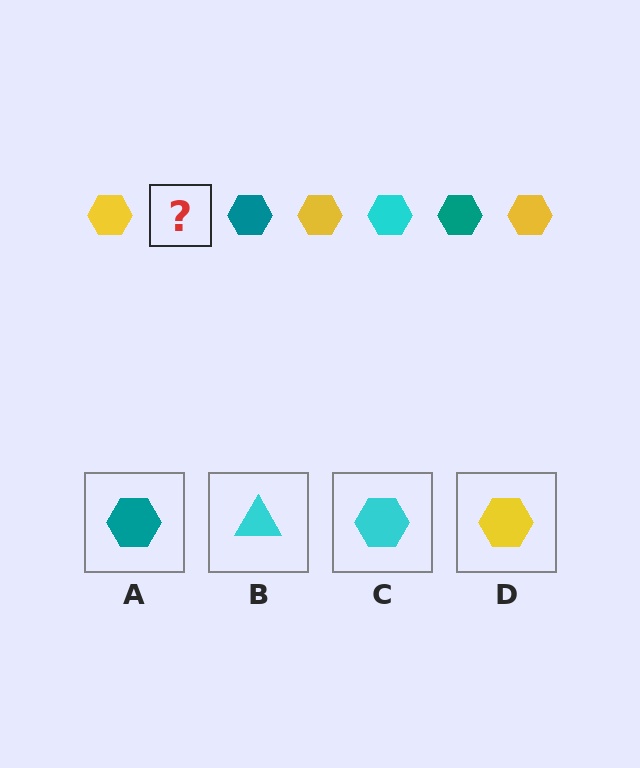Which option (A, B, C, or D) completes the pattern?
C.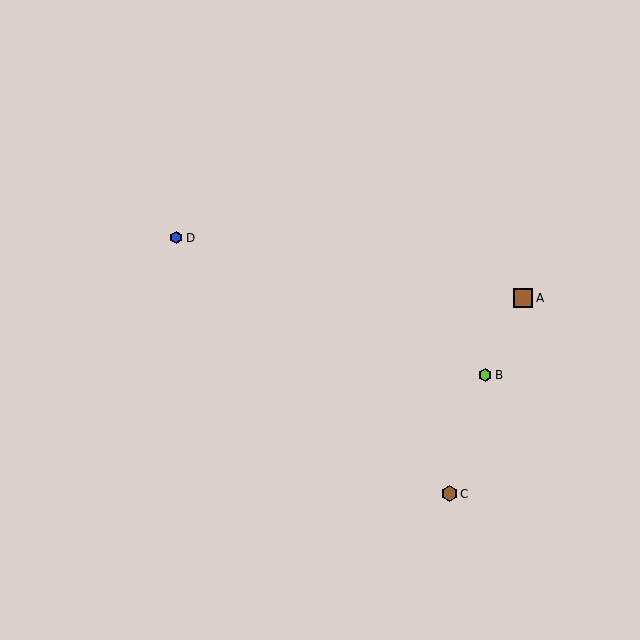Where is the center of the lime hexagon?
The center of the lime hexagon is at (485, 375).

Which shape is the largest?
The brown square (labeled A) is the largest.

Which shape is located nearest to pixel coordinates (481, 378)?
The lime hexagon (labeled B) at (485, 375) is nearest to that location.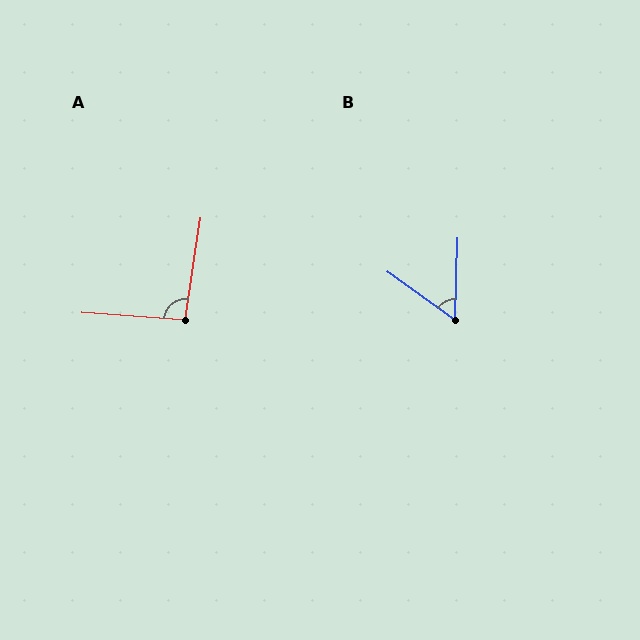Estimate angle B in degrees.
Approximately 56 degrees.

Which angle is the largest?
A, at approximately 95 degrees.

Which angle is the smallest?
B, at approximately 56 degrees.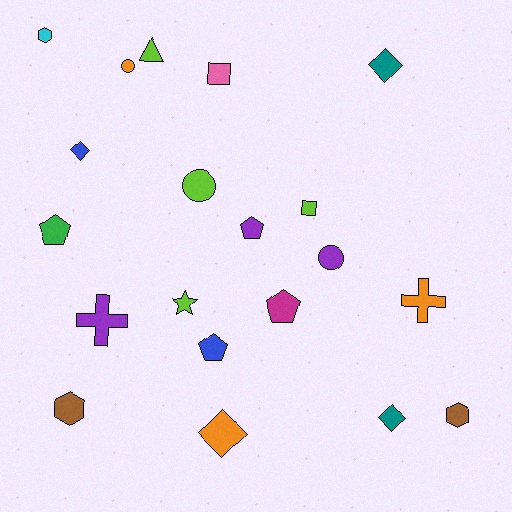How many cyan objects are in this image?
There is 1 cyan object.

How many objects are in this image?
There are 20 objects.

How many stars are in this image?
There is 1 star.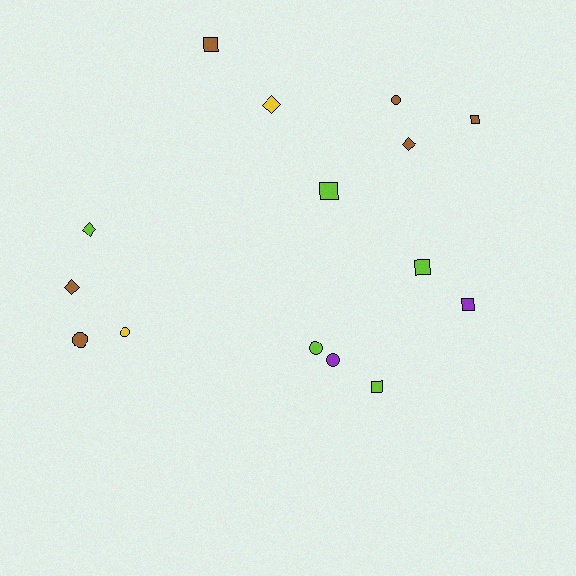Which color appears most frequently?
Brown, with 6 objects.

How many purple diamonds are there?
There are no purple diamonds.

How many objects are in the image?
There are 15 objects.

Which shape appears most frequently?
Square, with 6 objects.